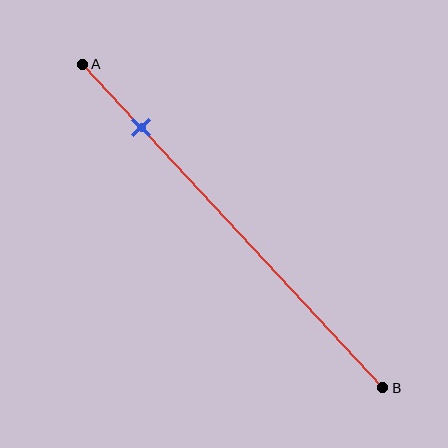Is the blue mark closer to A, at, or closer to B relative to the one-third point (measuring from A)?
The blue mark is closer to point A than the one-third point of segment AB.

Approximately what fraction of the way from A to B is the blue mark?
The blue mark is approximately 20% of the way from A to B.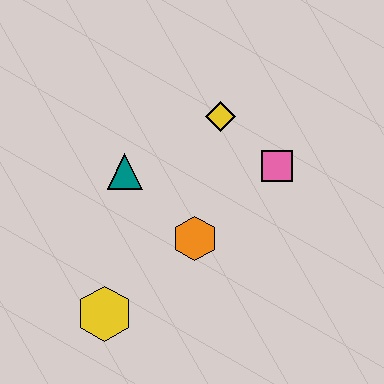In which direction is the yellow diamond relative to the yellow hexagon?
The yellow diamond is above the yellow hexagon.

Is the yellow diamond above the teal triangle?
Yes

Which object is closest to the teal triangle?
The orange hexagon is closest to the teal triangle.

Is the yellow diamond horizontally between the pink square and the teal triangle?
Yes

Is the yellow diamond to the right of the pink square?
No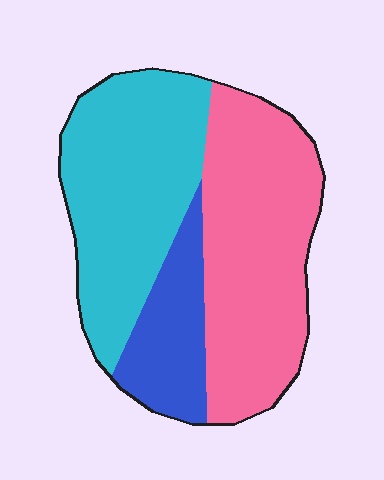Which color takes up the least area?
Blue, at roughly 15%.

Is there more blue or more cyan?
Cyan.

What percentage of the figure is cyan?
Cyan covers about 40% of the figure.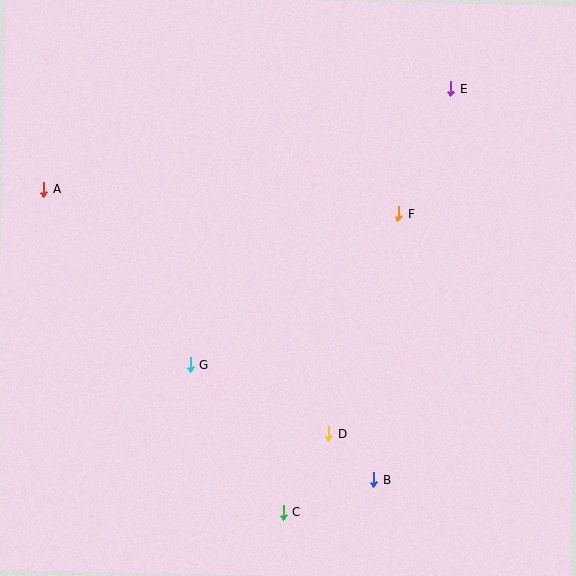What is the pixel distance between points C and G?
The distance between C and G is 174 pixels.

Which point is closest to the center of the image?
Point G at (191, 365) is closest to the center.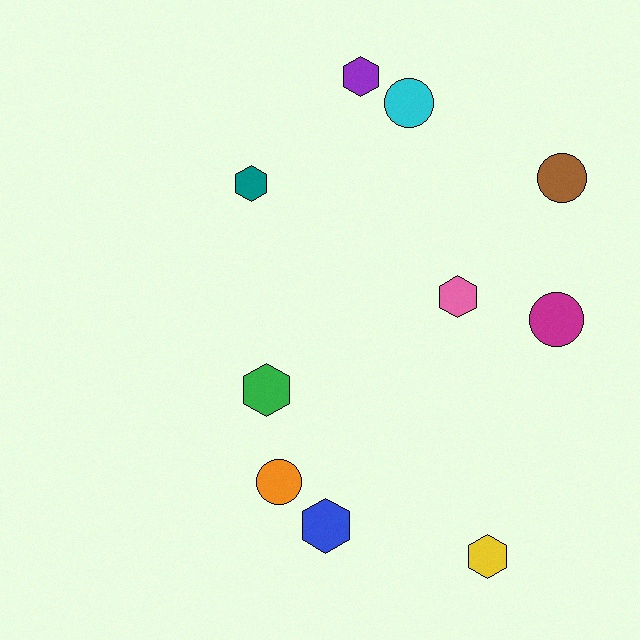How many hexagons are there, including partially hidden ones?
There are 6 hexagons.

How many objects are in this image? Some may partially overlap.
There are 10 objects.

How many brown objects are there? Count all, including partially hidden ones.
There is 1 brown object.